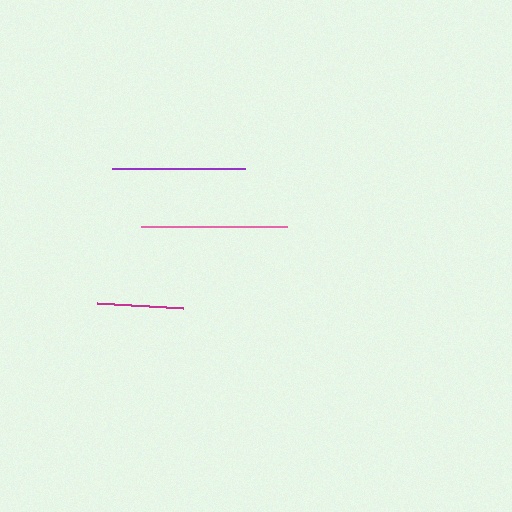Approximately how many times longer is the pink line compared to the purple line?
The pink line is approximately 1.1 times the length of the purple line.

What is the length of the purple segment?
The purple segment is approximately 133 pixels long.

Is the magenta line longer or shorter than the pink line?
The pink line is longer than the magenta line.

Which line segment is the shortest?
The magenta line is the shortest at approximately 86 pixels.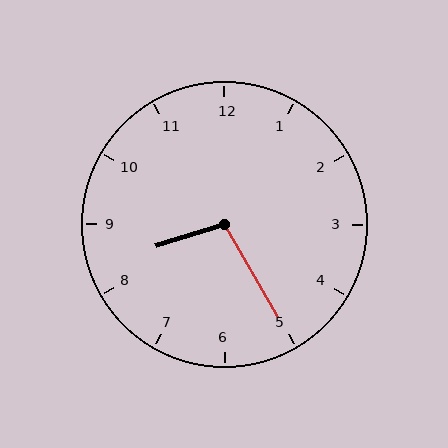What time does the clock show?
8:25.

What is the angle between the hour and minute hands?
Approximately 102 degrees.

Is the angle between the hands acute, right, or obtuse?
It is obtuse.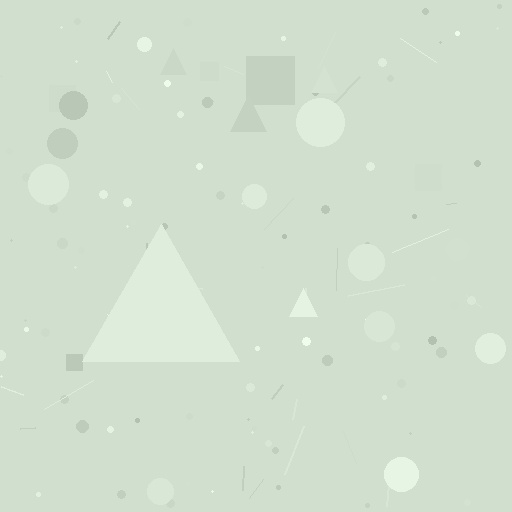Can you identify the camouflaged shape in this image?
The camouflaged shape is a triangle.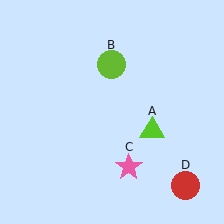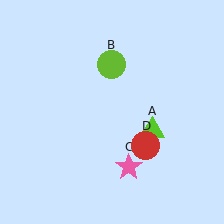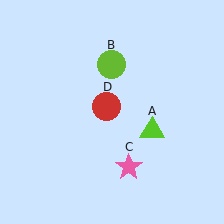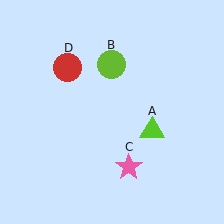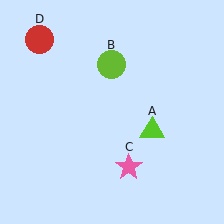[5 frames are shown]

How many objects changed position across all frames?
1 object changed position: red circle (object D).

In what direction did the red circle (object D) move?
The red circle (object D) moved up and to the left.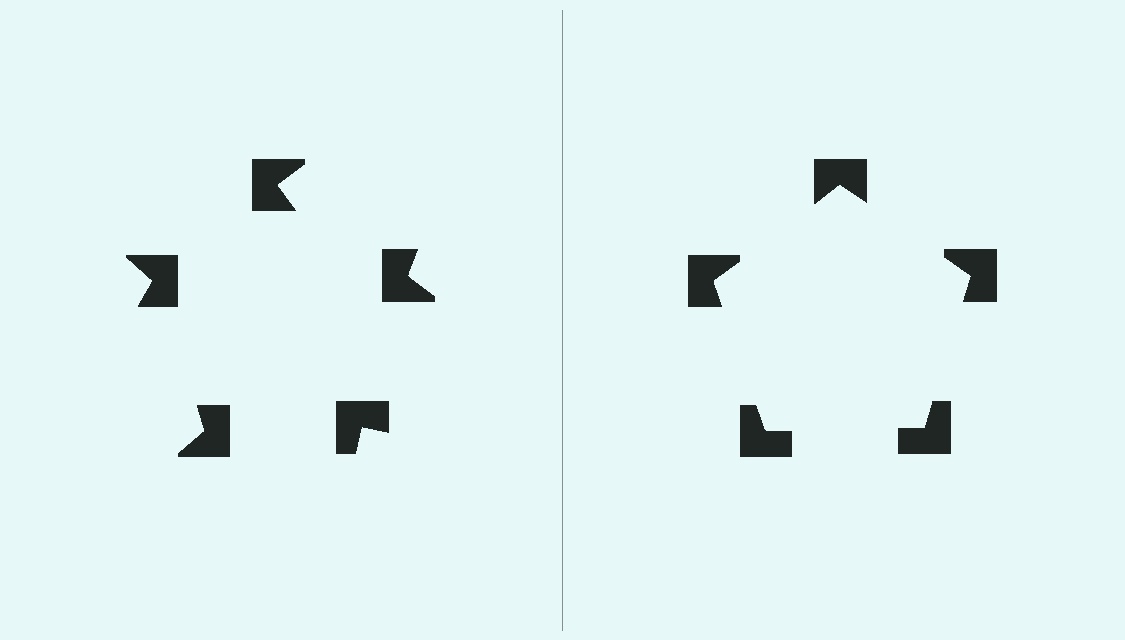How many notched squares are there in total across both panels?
10 — 5 on each side.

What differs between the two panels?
The notched squares are positioned identically on both sides; only the wedge orientations differ. On the right they align to a pentagon; on the left they are misaligned.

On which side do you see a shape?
An illusory pentagon appears on the right side. On the left side the wedge cuts are rotated, so no coherent shape forms.